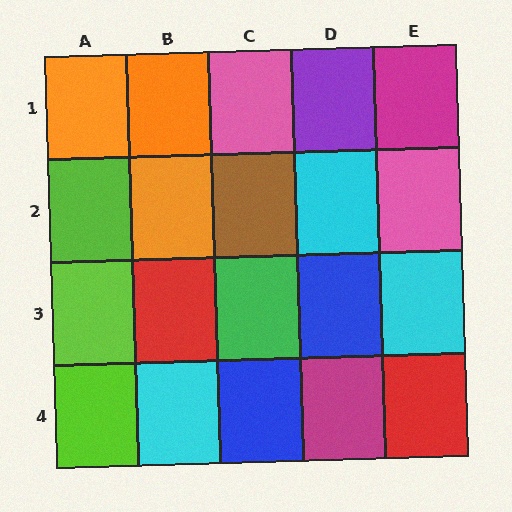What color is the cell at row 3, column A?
Lime.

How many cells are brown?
1 cell is brown.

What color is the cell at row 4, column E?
Red.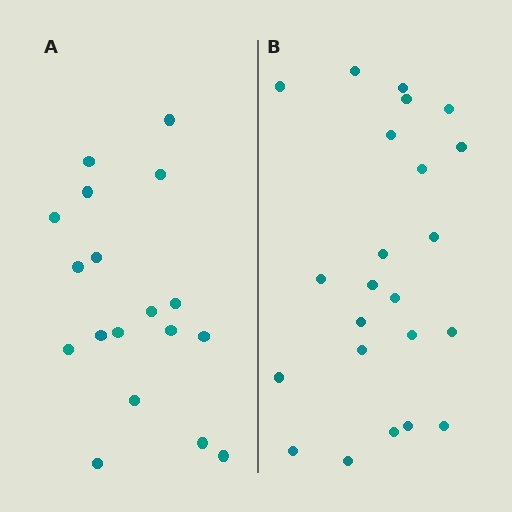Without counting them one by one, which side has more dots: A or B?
Region B (the right region) has more dots.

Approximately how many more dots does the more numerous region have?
Region B has about 5 more dots than region A.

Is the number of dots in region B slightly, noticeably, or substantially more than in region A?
Region B has noticeably more, but not dramatically so. The ratio is roughly 1.3 to 1.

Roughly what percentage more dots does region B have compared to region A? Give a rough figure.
About 30% more.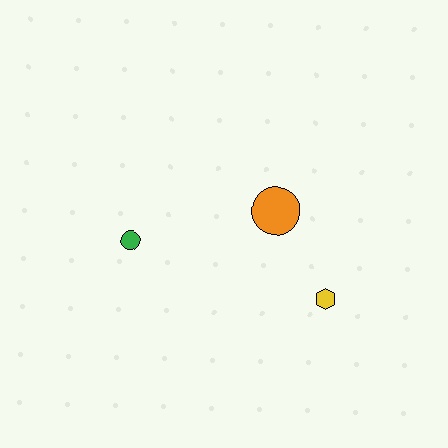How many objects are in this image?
There are 3 objects.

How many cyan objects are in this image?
There are no cyan objects.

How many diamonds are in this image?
There are no diamonds.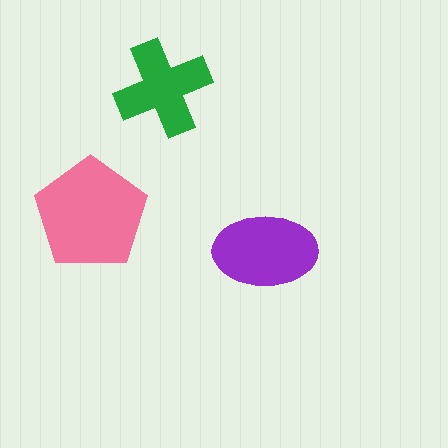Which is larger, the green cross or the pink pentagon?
The pink pentagon.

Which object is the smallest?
The green cross.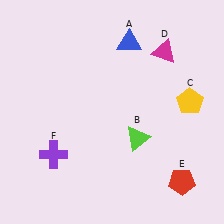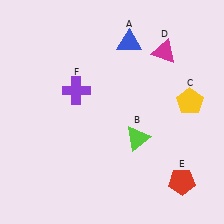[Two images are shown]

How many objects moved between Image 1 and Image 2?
1 object moved between the two images.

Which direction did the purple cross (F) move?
The purple cross (F) moved up.